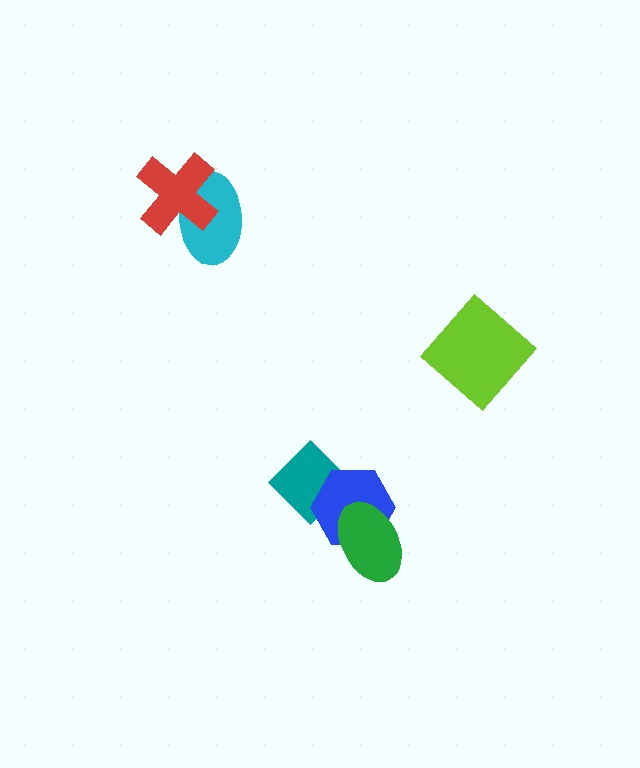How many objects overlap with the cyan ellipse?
1 object overlaps with the cyan ellipse.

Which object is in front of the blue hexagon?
The green ellipse is in front of the blue hexagon.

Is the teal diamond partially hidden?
Yes, it is partially covered by another shape.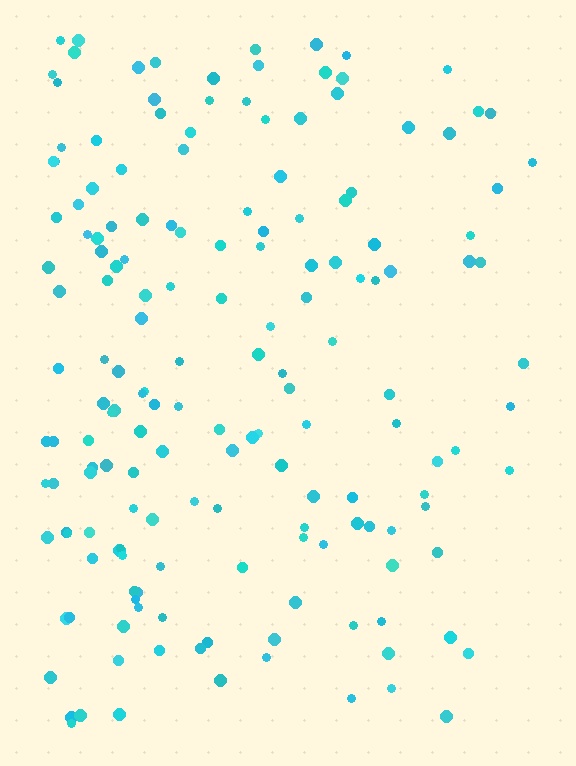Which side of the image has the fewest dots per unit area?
The right.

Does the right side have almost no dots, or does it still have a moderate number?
Still a moderate number, just noticeably fewer than the left.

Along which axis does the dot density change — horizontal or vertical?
Horizontal.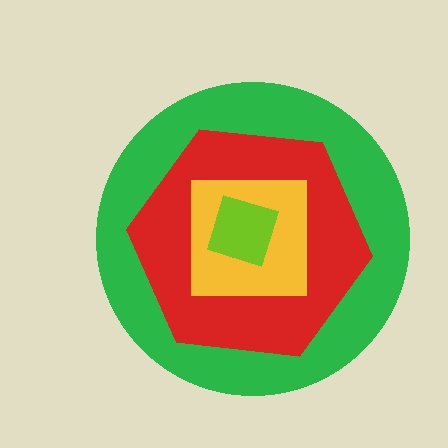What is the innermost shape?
The lime diamond.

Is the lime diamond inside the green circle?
Yes.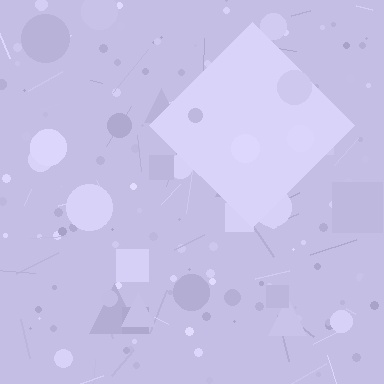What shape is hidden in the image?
A diamond is hidden in the image.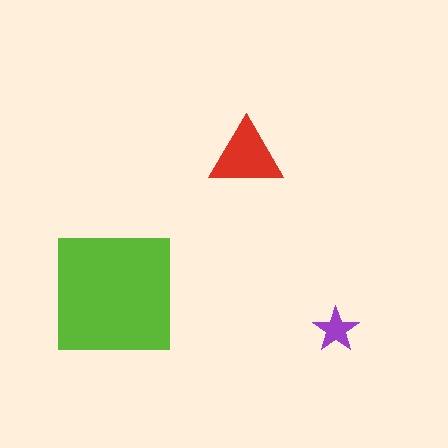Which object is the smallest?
The purple star.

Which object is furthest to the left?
The lime square is leftmost.